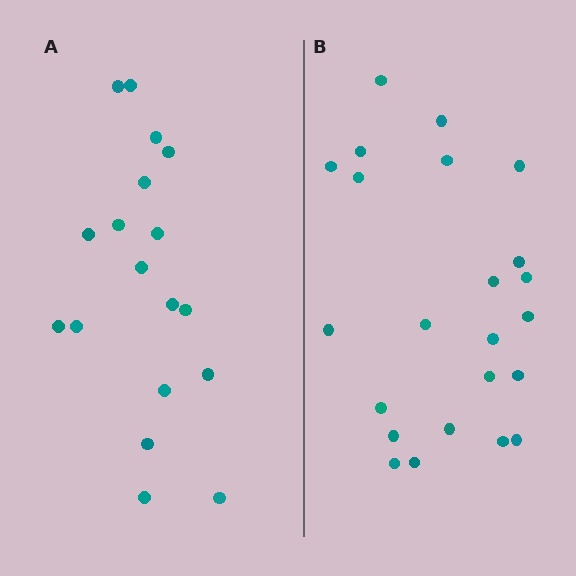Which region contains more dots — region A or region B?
Region B (the right region) has more dots.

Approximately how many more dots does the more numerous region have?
Region B has about 5 more dots than region A.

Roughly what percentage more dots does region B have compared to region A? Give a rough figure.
About 30% more.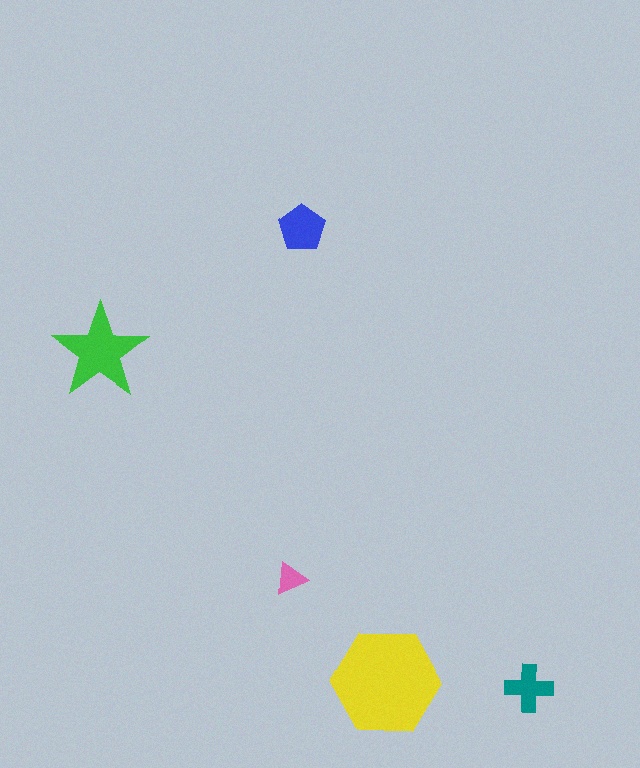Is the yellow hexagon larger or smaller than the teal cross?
Larger.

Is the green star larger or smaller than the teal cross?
Larger.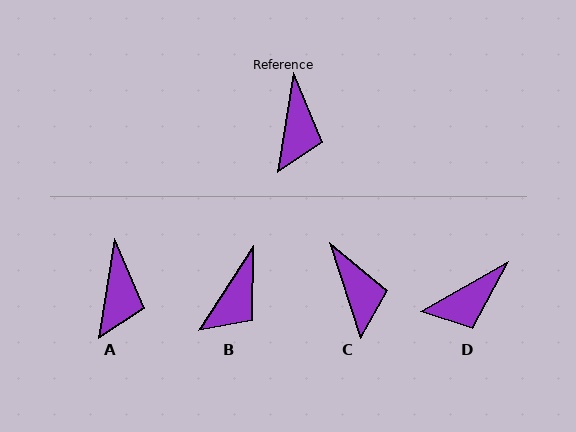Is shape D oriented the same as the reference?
No, it is off by about 52 degrees.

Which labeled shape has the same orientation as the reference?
A.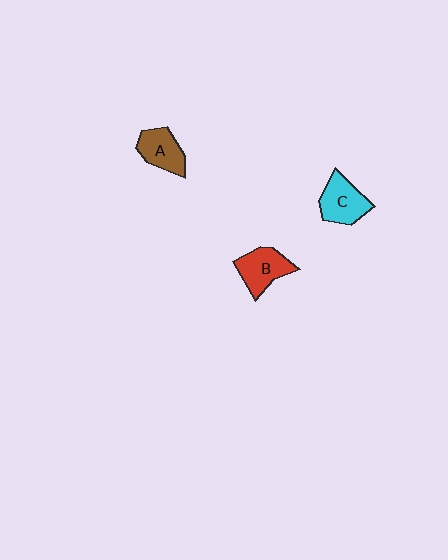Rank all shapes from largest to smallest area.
From largest to smallest: C (cyan), B (red), A (brown).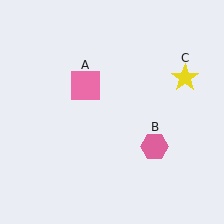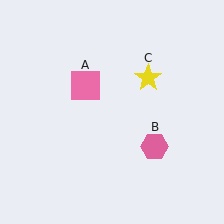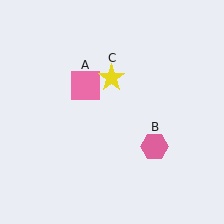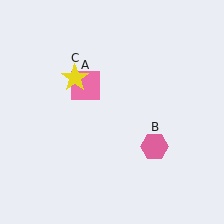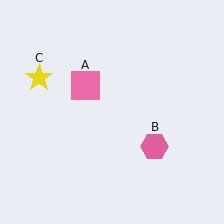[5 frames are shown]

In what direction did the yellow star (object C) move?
The yellow star (object C) moved left.